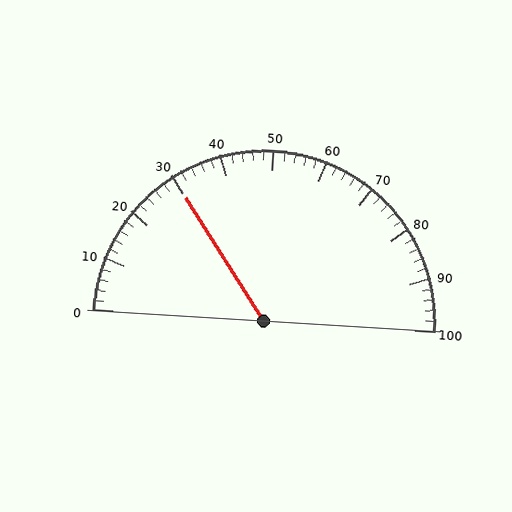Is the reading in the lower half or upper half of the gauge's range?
The reading is in the lower half of the range (0 to 100).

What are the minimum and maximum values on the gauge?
The gauge ranges from 0 to 100.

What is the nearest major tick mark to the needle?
The nearest major tick mark is 30.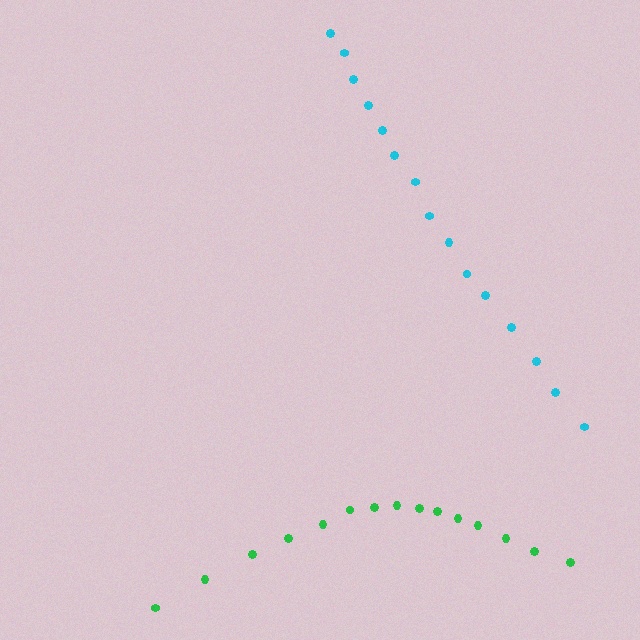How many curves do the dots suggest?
There are 2 distinct paths.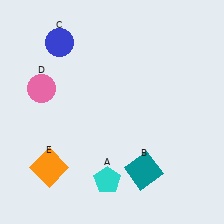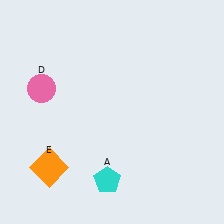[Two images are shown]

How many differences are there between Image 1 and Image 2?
There are 2 differences between the two images.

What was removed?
The blue circle (C), the teal square (B) were removed in Image 2.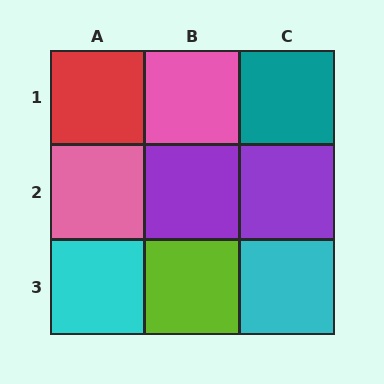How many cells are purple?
2 cells are purple.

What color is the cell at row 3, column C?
Cyan.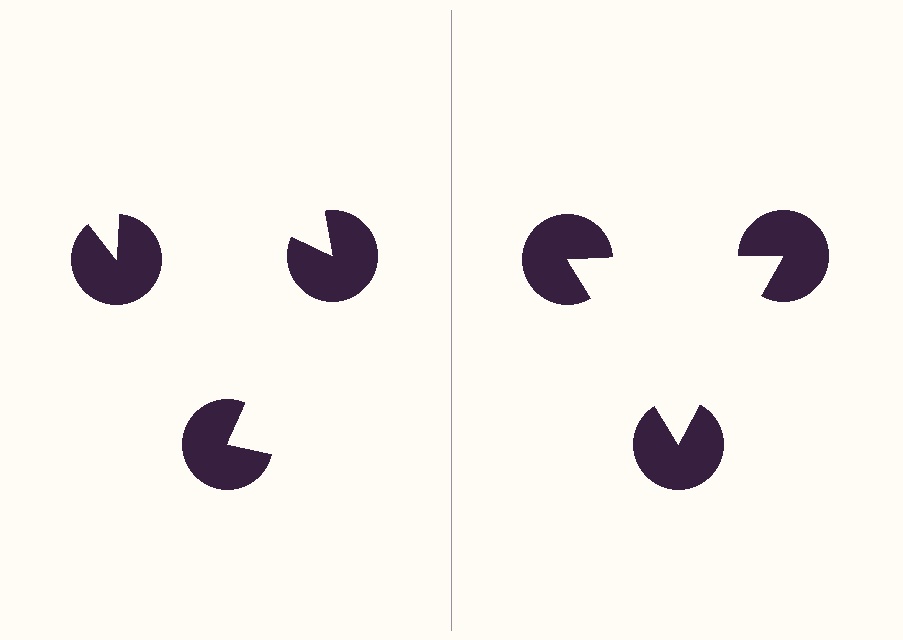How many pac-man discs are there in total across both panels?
6 — 3 on each side.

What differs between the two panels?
The pac-man discs are positioned identically on both sides; only the wedge orientations differ. On the right they align to a triangle; on the left they are misaligned.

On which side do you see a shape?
An illusory triangle appears on the right side. On the left side the wedge cuts are rotated, so no coherent shape forms.